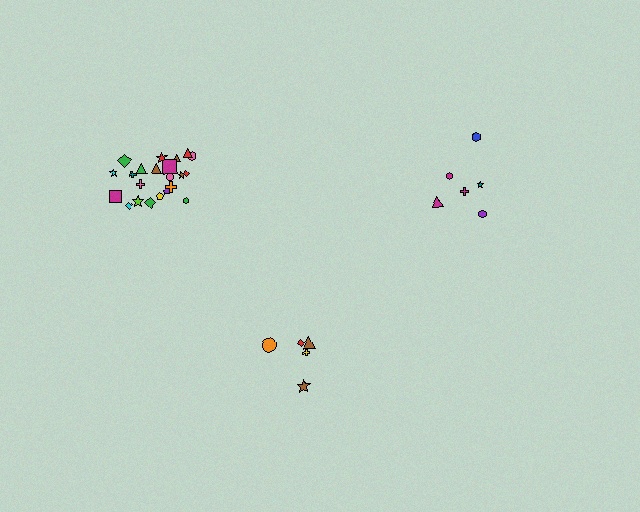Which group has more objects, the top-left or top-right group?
The top-left group.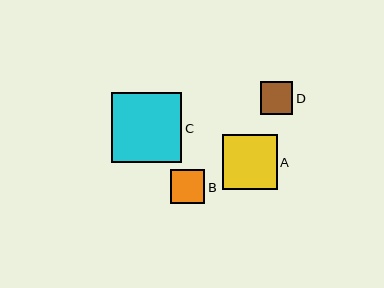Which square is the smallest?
Square D is the smallest with a size of approximately 33 pixels.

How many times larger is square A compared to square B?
Square A is approximately 1.6 times the size of square B.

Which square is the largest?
Square C is the largest with a size of approximately 70 pixels.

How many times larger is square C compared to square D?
Square C is approximately 2.1 times the size of square D.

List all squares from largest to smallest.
From largest to smallest: C, A, B, D.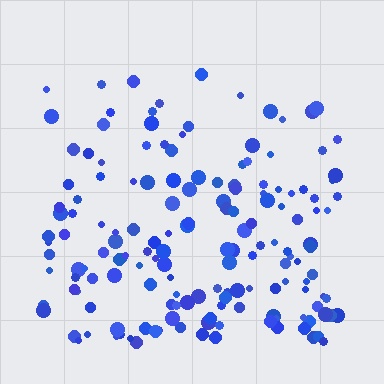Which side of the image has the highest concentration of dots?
The bottom.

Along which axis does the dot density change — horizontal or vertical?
Vertical.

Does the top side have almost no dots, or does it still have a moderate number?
Still a moderate number, just noticeably fewer than the bottom.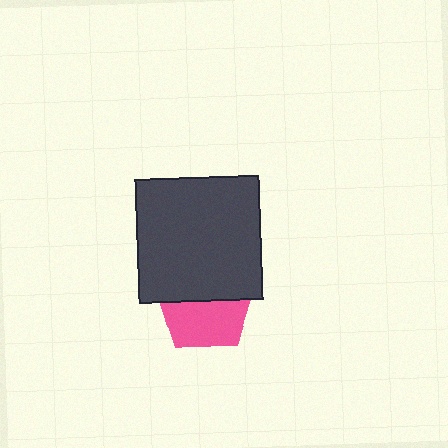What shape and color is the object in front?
The object in front is a dark gray square.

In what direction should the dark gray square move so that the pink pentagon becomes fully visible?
The dark gray square should move up. That is the shortest direction to clear the overlap and leave the pink pentagon fully visible.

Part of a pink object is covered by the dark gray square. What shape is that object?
It is a pentagon.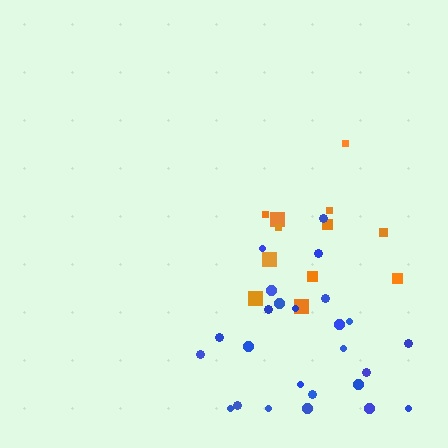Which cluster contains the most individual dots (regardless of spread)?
Blue (26).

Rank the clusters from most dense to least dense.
orange, blue.